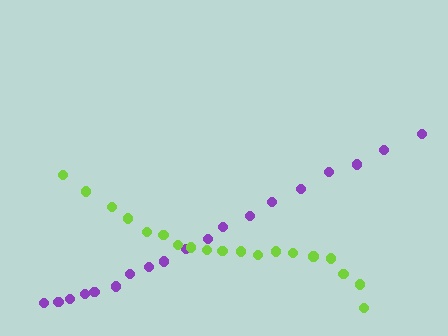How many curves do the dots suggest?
There are 2 distinct paths.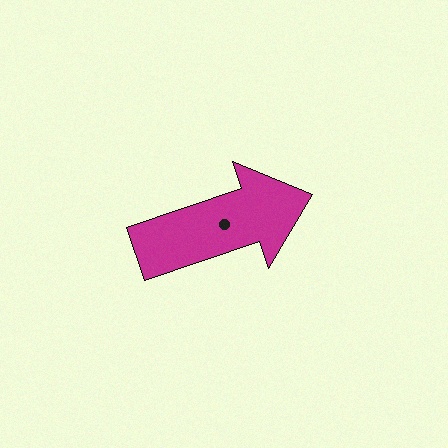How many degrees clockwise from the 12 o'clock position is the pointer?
Approximately 71 degrees.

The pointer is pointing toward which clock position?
Roughly 2 o'clock.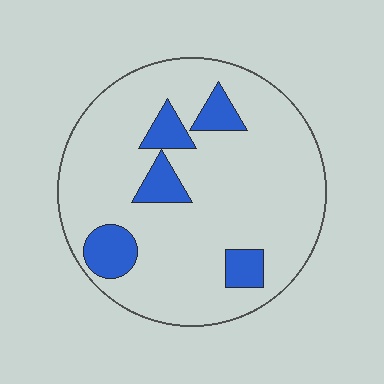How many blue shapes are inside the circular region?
5.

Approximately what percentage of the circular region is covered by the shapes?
Approximately 15%.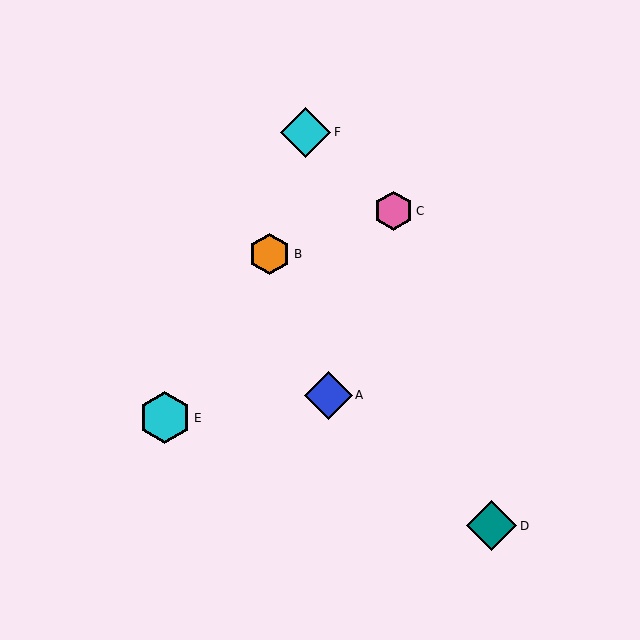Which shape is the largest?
The cyan hexagon (labeled E) is the largest.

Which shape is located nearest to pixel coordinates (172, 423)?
The cyan hexagon (labeled E) at (165, 418) is nearest to that location.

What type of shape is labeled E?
Shape E is a cyan hexagon.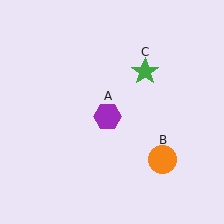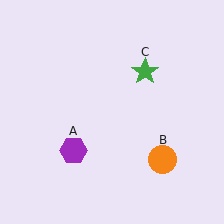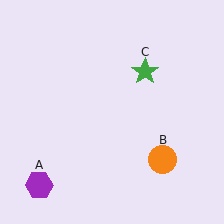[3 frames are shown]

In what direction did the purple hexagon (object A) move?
The purple hexagon (object A) moved down and to the left.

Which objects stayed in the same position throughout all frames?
Orange circle (object B) and green star (object C) remained stationary.